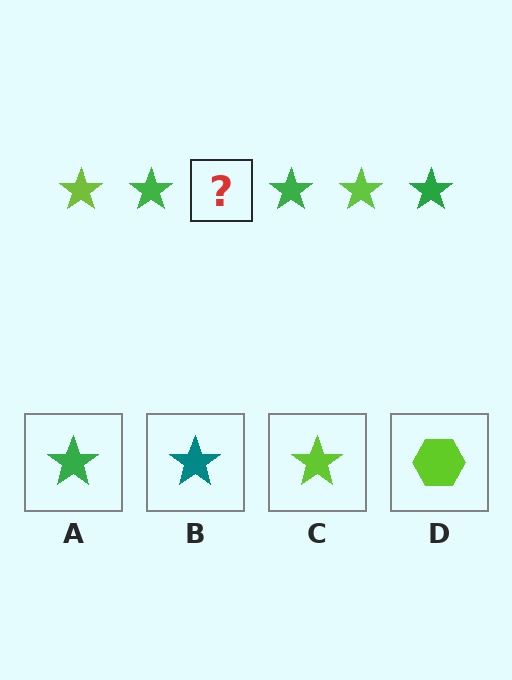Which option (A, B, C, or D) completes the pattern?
C.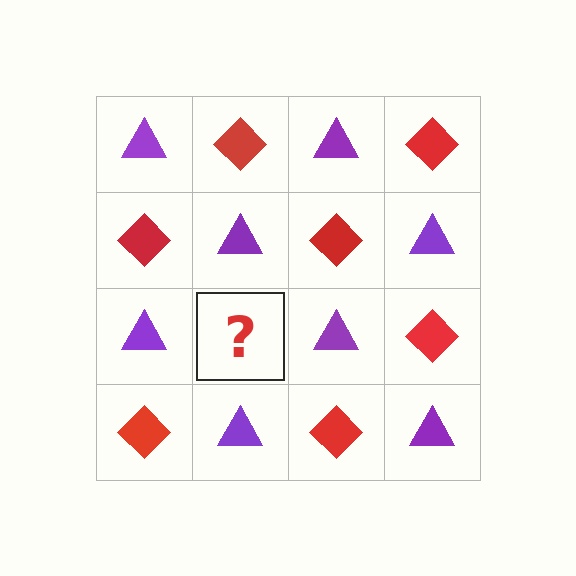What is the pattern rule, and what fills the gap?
The rule is that it alternates purple triangle and red diamond in a checkerboard pattern. The gap should be filled with a red diamond.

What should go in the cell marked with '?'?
The missing cell should contain a red diamond.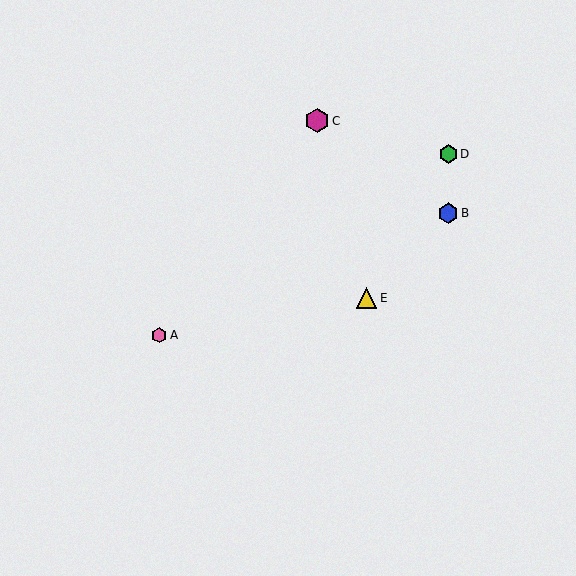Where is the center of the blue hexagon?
The center of the blue hexagon is at (448, 213).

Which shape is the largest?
The magenta hexagon (labeled C) is the largest.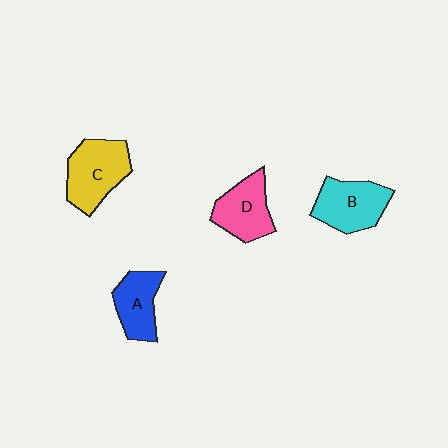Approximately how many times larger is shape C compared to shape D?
Approximately 1.2 times.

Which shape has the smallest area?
Shape A (blue).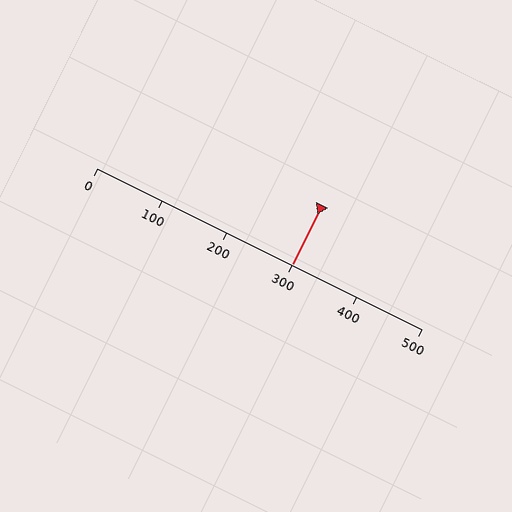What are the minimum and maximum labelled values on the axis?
The axis runs from 0 to 500.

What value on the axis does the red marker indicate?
The marker indicates approximately 300.